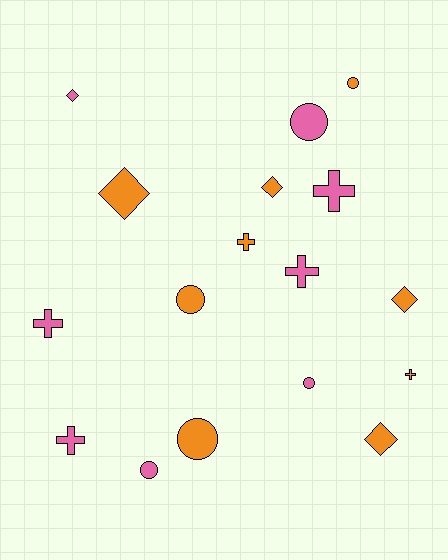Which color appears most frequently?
Orange, with 9 objects.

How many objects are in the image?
There are 17 objects.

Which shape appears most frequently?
Cross, with 6 objects.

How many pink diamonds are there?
There is 1 pink diamond.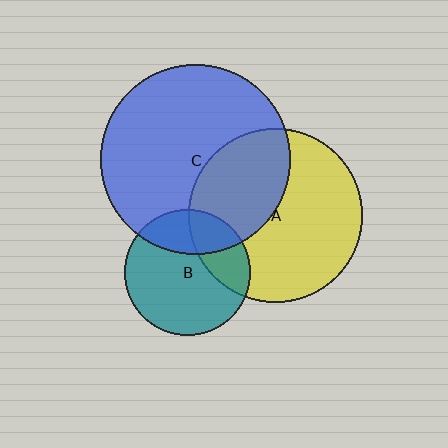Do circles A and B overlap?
Yes.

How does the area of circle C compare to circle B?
Approximately 2.3 times.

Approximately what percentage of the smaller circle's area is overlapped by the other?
Approximately 25%.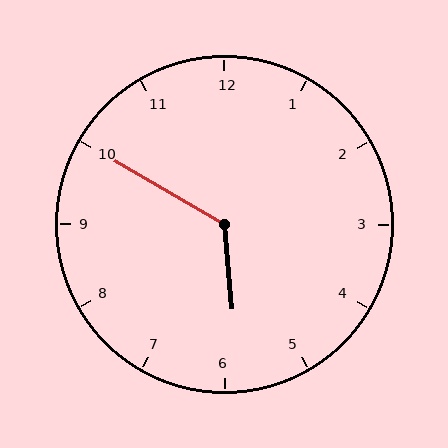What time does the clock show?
5:50.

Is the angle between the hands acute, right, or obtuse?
It is obtuse.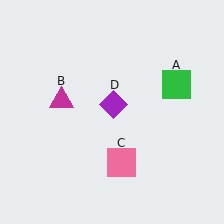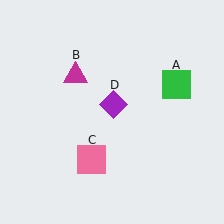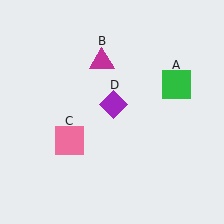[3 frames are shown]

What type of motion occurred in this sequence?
The magenta triangle (object B), pink square (object C) rotated clockwise around the center of the scene.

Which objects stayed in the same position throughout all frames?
Green square (object A) and purple diamond (object D) remained stationary.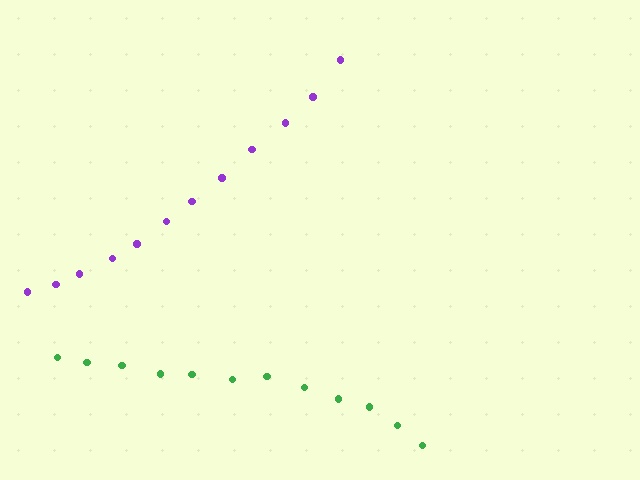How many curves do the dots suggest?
There are 2 distinct paths.